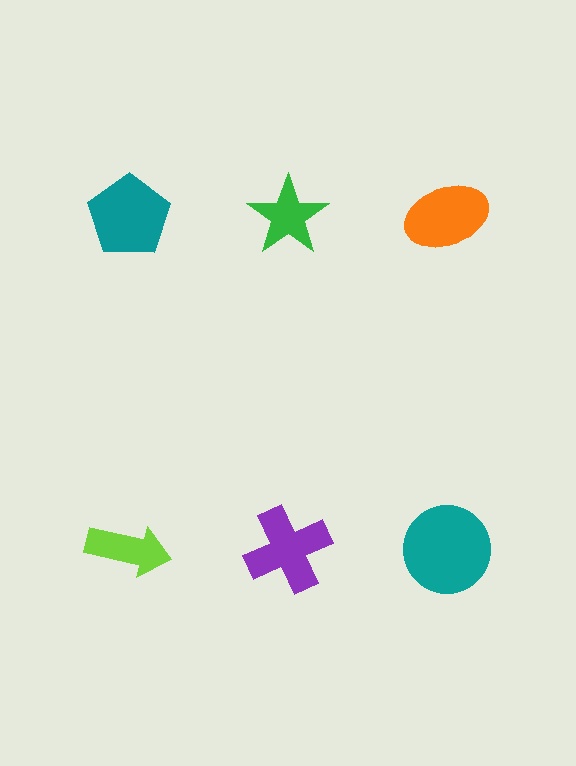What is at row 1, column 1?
A teal pentagon.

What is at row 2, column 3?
A teal circle.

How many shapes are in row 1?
3 shapes.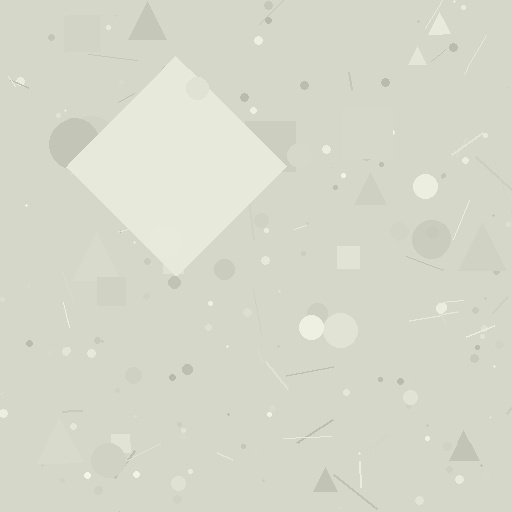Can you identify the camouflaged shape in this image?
The camouflaged shape is a diamond.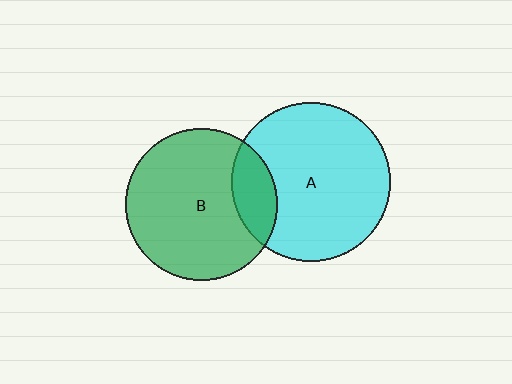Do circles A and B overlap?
Yes.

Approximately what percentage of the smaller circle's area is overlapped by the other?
Approximately 20%.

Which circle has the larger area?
Circle A (cyan).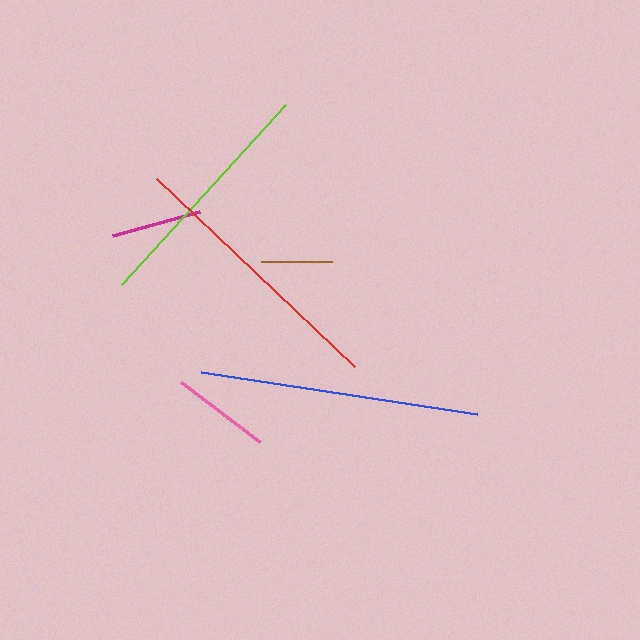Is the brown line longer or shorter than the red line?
The red line is longer than the brown line.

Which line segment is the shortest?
The brown line is the shortest at approximately 71 pixels.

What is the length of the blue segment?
The blue segment is approximately 279 pixels long.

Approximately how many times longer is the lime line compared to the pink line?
The lime line is approximately 2.5 times the length of the pink line.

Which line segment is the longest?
The blue line is the longest at approximately 279 pixels.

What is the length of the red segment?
The red segment is approximately 273 pixels long.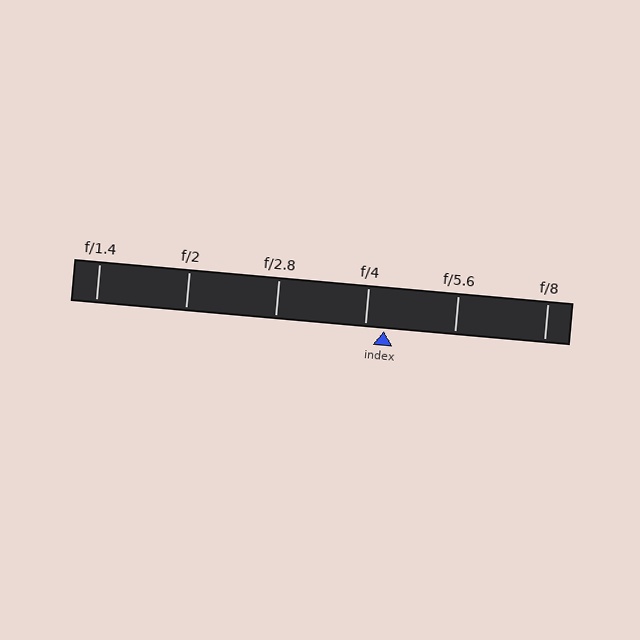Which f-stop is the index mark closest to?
The index mark is closest to f/4.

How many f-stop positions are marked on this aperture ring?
There are 6 f-stop positions marked.